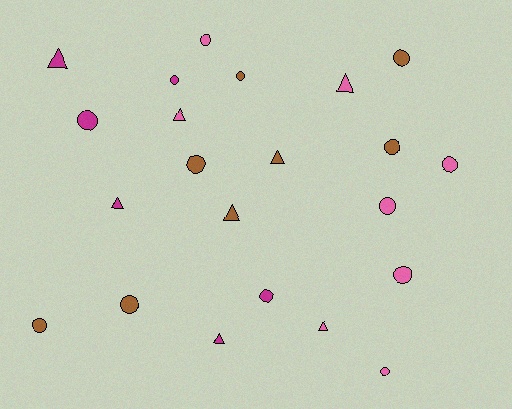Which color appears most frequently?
Pink, with 8 objects.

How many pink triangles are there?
There are 3 pink triangles.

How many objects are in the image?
There are 22 objects.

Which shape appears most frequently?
Circle, with 14 objects.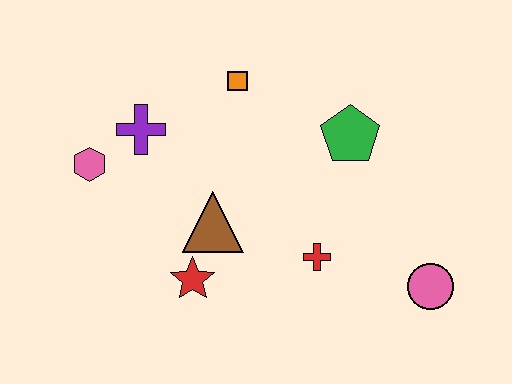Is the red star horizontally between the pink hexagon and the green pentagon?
Yes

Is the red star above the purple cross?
No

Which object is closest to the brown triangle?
The red star is closest to the brown triangle.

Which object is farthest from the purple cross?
The pink circle is farthest from the purple cross.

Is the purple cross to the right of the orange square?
No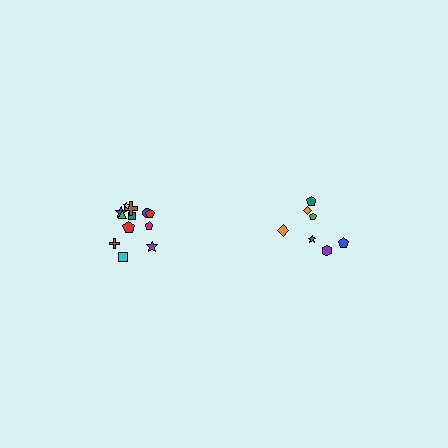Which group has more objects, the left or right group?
The left group.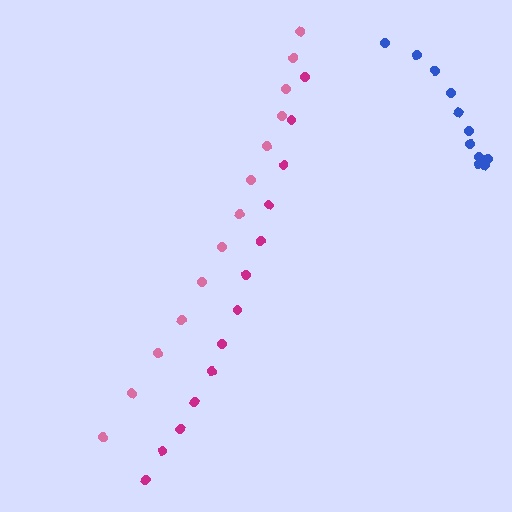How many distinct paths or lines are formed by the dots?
There are 3 distinct paths.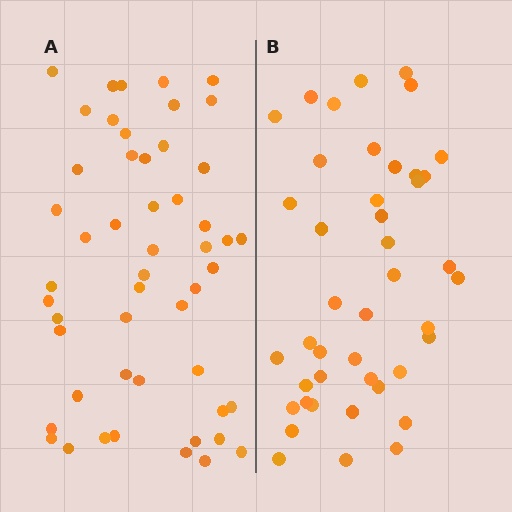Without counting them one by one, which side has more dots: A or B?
Region A (the left region) has more dots.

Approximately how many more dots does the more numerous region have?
Region A has roughly 8 or so more dots than region B.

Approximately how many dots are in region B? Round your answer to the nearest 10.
About 40 dots. (The exact count is 43, which rounds to 40.)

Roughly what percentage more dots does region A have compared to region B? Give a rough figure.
About 20% more.